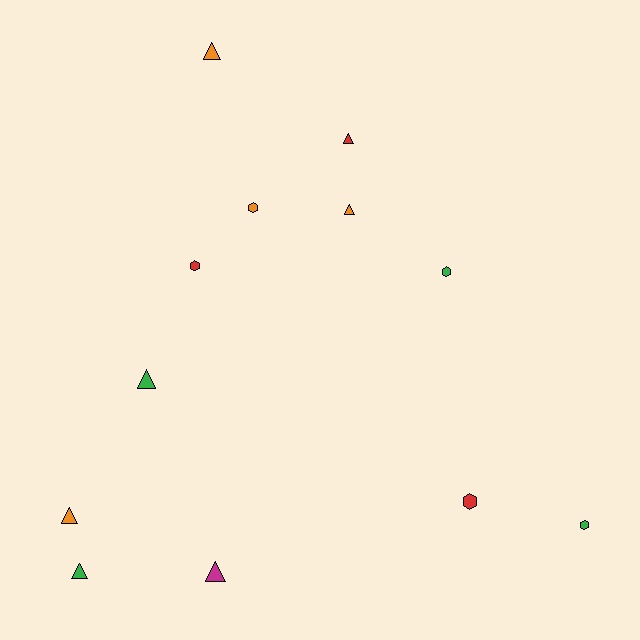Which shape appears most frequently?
Triangle, with 7 objects.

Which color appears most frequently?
Orange, with 4 objects.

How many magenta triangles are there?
There is 1 magenta triangle.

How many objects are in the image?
There are 12 objects.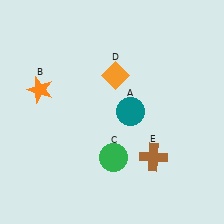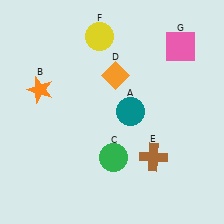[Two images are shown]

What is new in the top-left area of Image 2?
A yellow circle (F) was added in the top-left area of Image 2.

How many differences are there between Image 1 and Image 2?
There are 2 differences between the two images.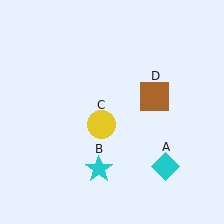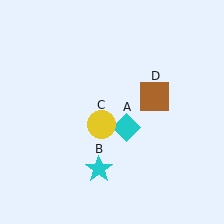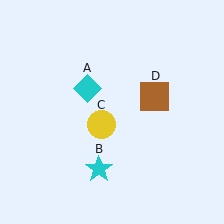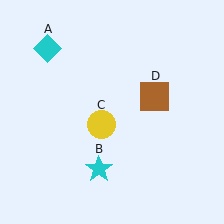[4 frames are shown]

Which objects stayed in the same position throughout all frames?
Cyan star (object B) and yellow circle (object C) and brown square (object D) remained stationary.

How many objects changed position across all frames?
1 object changed position: cyan diamond (object A).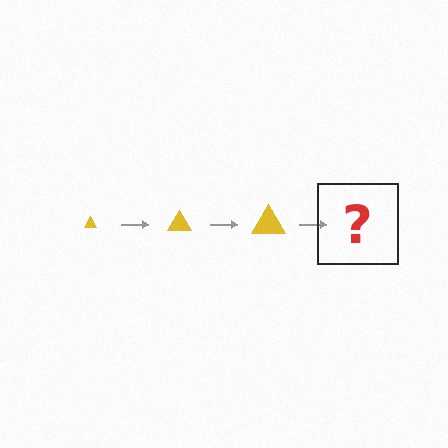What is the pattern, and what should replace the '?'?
The pattern is that the triangle gets progressively larger each step. The '?' should be a yellow triangle, larger than the previous one.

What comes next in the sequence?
The next element should be a yellow triangle, larger than the previous one.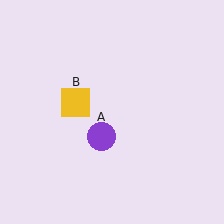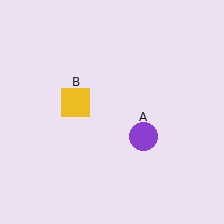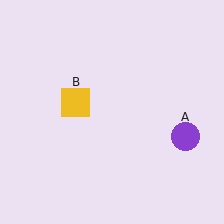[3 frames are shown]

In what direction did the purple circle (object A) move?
The purple circle (object A) moved right.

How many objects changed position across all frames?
1 object changed position: purple circle (object A).